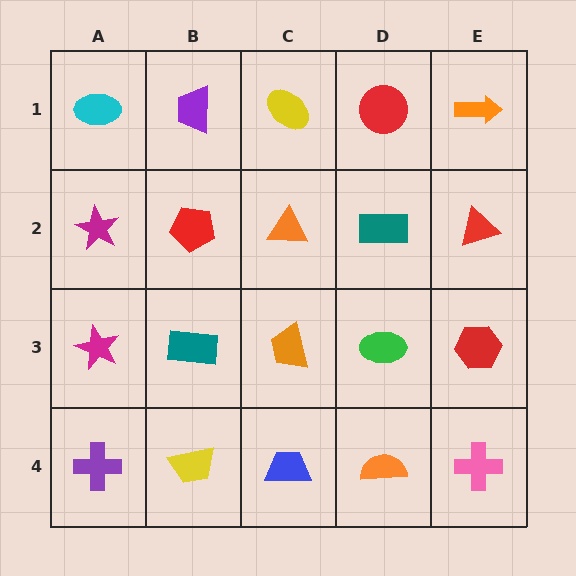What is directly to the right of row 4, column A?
A yellow trapezoid.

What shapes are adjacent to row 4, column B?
A teal rectangle (row 3, column B), a purple cross (row 4, column A), a blue trapezoid (row 4, column C).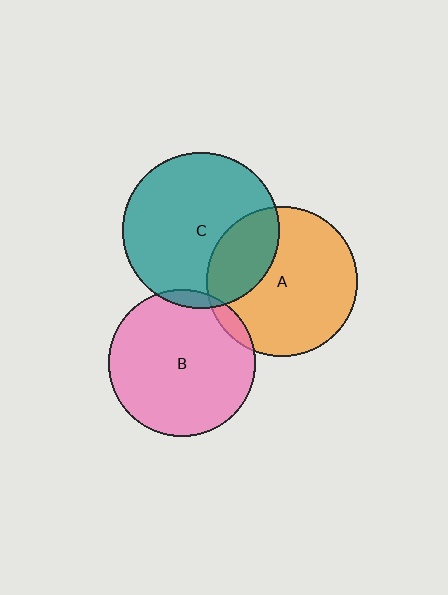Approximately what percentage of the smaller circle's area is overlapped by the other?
Approximately 5%.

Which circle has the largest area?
Circle C (teal).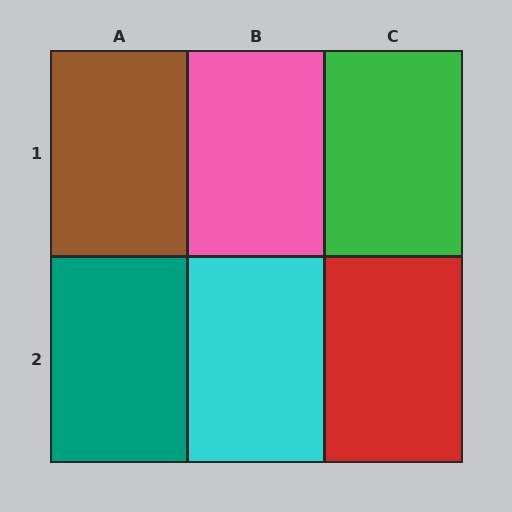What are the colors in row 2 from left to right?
Teal, cyan, red.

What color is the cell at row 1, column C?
Green.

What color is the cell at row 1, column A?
Brown.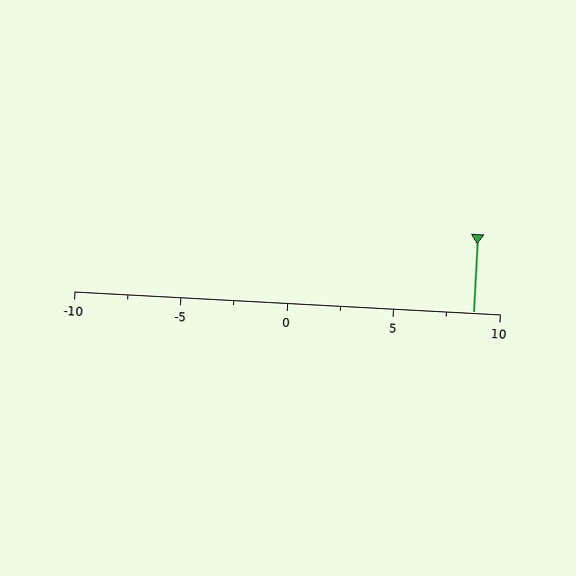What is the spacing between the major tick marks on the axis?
The major ticks are spaced 5 apart.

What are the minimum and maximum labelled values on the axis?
The axis runs from -10 to 10.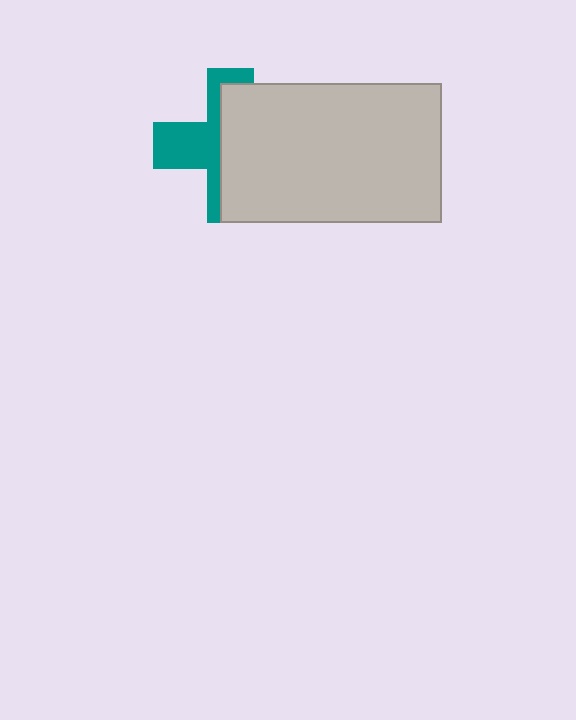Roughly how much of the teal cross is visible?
A small part of it is visible (roughly 41%).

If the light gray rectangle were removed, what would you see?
You would see the complete teal cross.